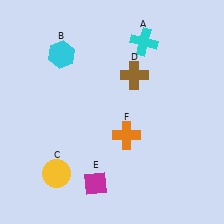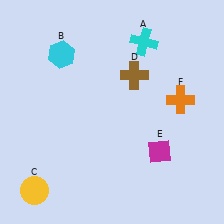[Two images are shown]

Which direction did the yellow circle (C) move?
The yellow circle (C) moved left.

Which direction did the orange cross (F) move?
The orange cross (F) moved right.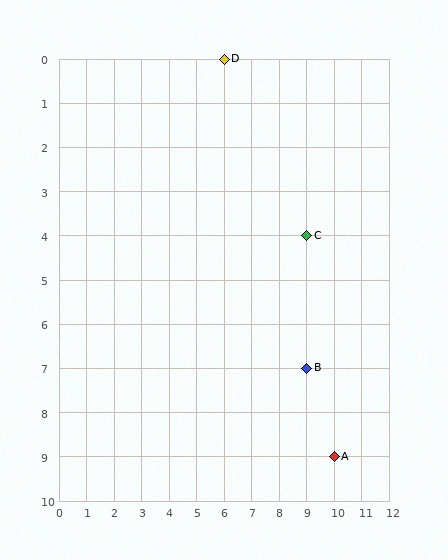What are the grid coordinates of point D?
Point D is at grid coordinates (6, 0).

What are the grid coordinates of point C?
Point C is at grid coordinates (9, 4).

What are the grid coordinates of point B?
Point B is at grid coordinates (9, 7).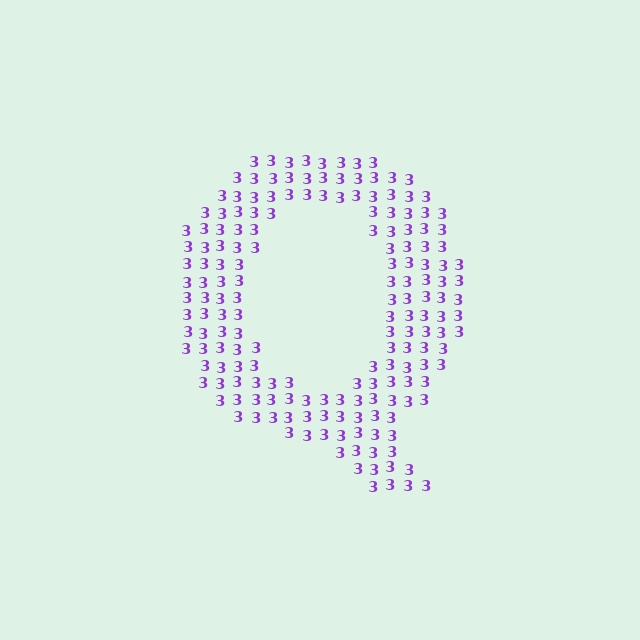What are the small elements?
The small elements are digit 3's.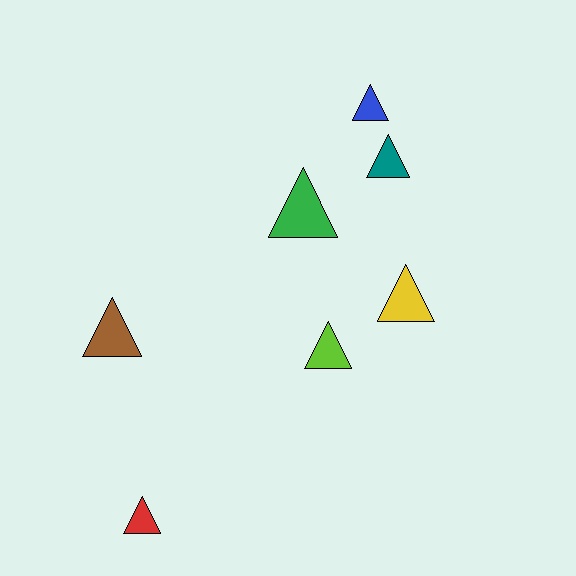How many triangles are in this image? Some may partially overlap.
There are 7 triangles.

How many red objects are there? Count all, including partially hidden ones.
There is 1 red object.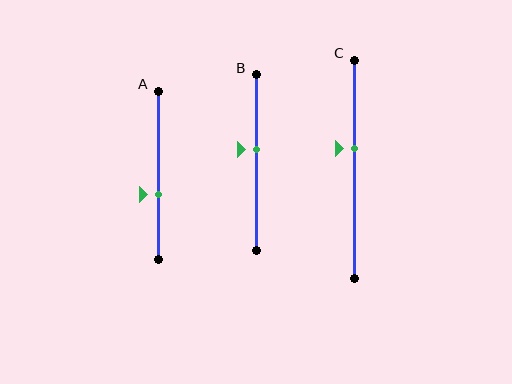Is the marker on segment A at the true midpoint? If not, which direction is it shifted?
No, the marker on segment A is shifted downward by about 11% of the segment length.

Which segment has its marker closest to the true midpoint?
Segment B has its marker closest to the true midpoint.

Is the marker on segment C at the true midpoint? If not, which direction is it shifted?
No, the marker on segment C is shifted upward by about 9% of the segment length.